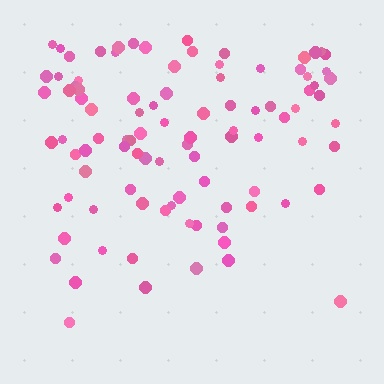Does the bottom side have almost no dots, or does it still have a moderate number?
Still a moderate number, just noticeably fewer than the top.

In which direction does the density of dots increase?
From bottom to top, with the top side densest.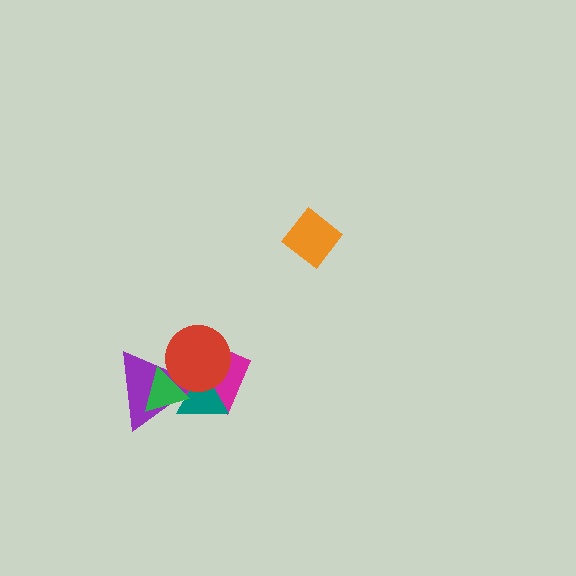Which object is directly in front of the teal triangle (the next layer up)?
The purple triangle is directly in front of the teal triangle.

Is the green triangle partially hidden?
Yes, it is partially covered by another shape.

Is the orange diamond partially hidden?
No, no other shape covers it.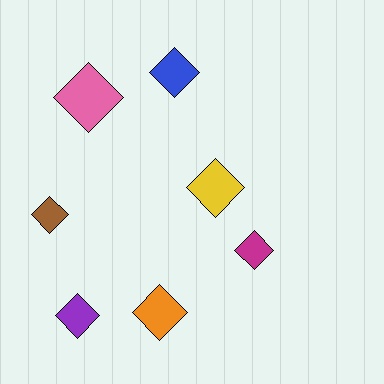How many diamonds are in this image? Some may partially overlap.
There are 7 diamonds.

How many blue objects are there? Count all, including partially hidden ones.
There is 1 blue object.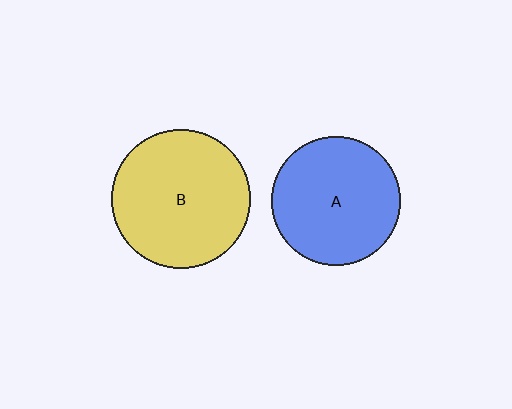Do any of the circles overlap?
No, none of the circles overlap.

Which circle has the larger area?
Circle B (yellow).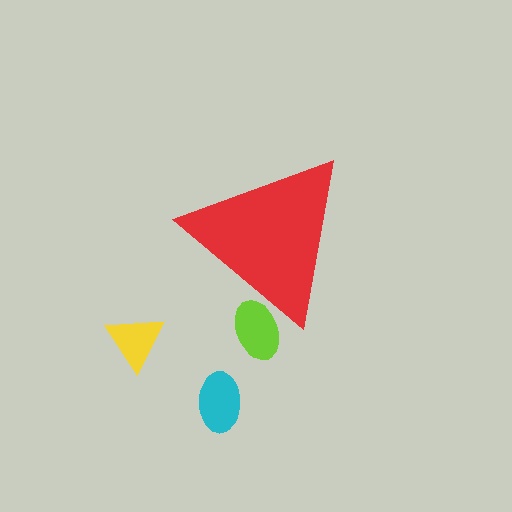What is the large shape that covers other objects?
A red triangle.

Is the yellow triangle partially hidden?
No, the yellow triangle is fully visible.